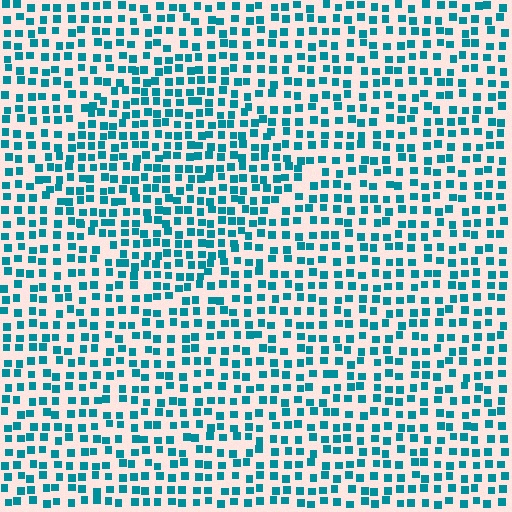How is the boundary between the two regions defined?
The boundary is defined by a change in element density (approximately 1.4x ratio). All elements are the same color, size, and shape.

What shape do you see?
I see a diamond.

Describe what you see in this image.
The image contains small teal elements arranged at two different densities. A diamond-shaped region is visible where the elements are more densely packed than the surrounding area.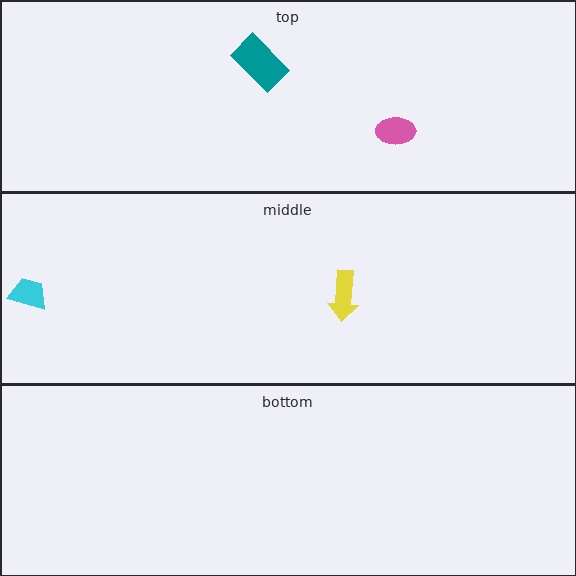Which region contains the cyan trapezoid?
The middle region.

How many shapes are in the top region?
2.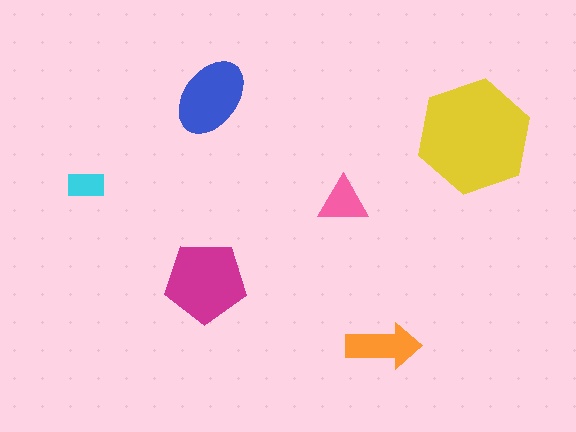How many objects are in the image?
There are 6 objects in the image.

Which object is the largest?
The yellow hexagon.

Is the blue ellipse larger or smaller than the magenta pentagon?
Smaller.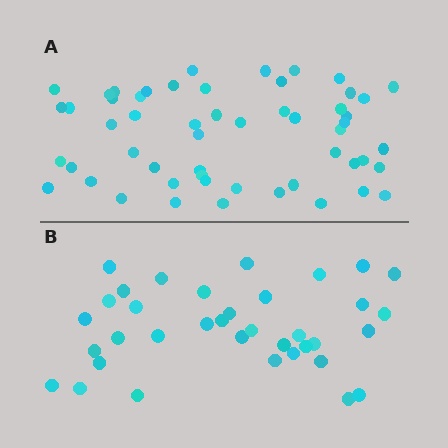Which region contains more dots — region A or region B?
Region A (the top region) has more dots.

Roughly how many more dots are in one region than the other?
Region A has approximately 20 more dots than region B.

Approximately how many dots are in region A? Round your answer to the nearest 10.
About 50 dots. (The exact count is 54, which rounds to 50.)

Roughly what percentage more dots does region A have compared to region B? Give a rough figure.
About 50% more.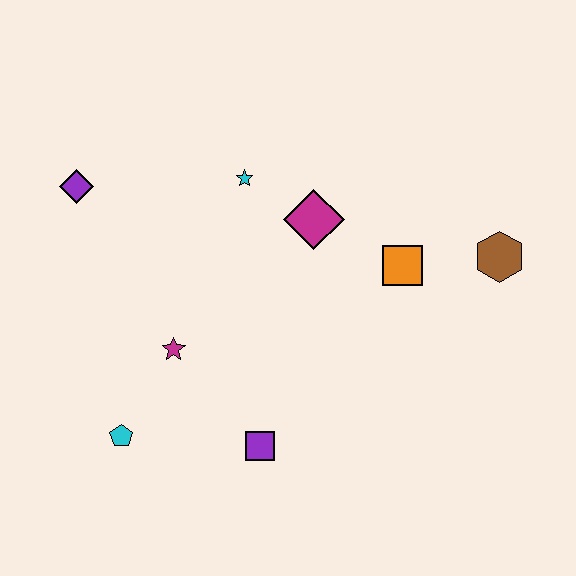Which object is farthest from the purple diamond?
The brown hexagon is farthest from the purple diamond.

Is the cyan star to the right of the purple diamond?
Yes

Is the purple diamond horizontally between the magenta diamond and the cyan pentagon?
No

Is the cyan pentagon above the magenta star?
No